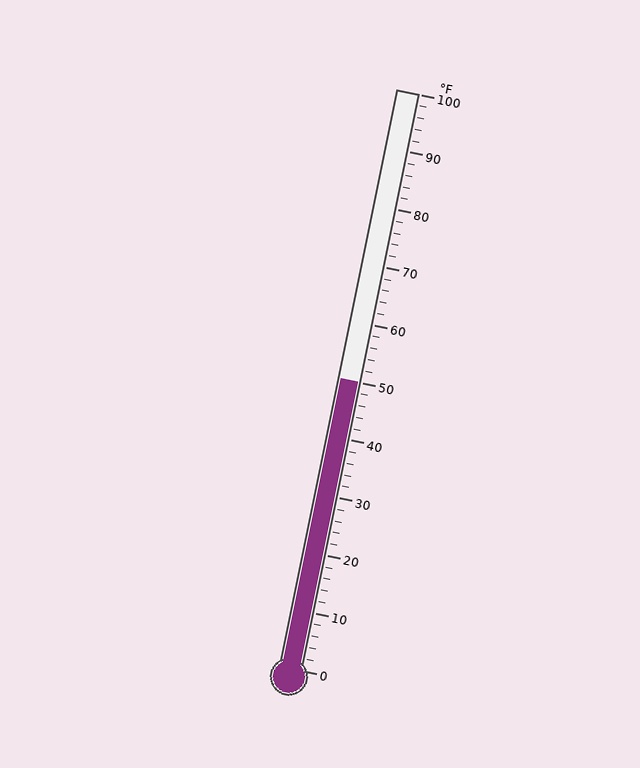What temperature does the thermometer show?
The thermometer shows approximately 50°F.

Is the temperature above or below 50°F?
The temperature is at 50°F.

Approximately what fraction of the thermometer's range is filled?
The thermometer is filled to approximately 50% of its range.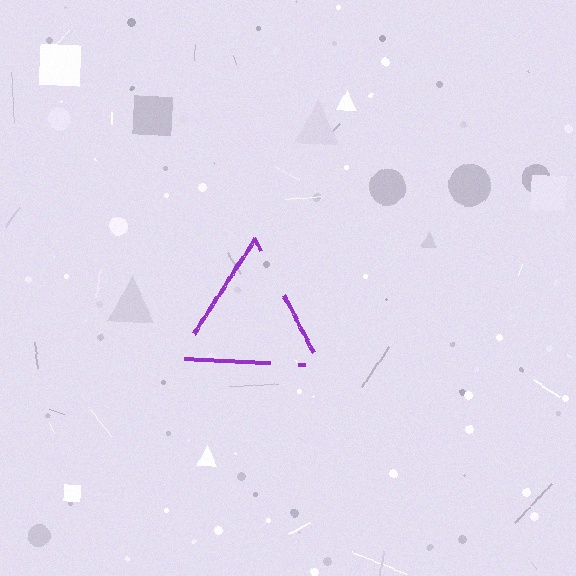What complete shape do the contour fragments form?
The contour fragments form a triangle.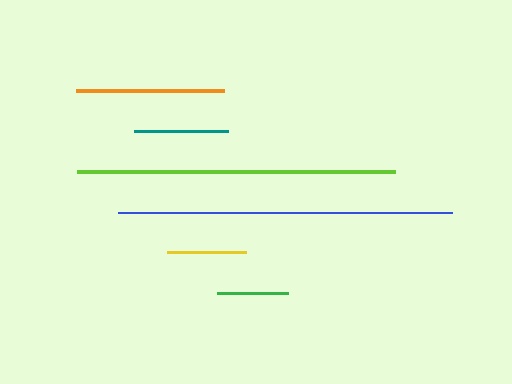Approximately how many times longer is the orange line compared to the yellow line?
The orange line is approximately 1.9 times the length of the yellow line.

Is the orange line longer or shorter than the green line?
The orange line is longer than the green line.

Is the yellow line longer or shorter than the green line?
The yellow line is longer than the green line.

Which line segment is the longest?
The blue line is the longest at approximately 335 pixels.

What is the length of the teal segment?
The teal segment is approximately 94 pixels long.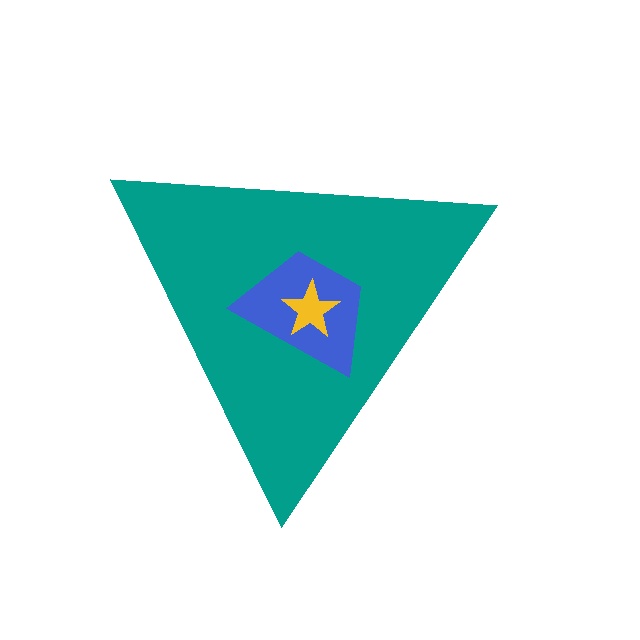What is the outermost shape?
The teal triangle.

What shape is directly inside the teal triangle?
The blue trapezoid.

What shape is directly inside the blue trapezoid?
The yellow star.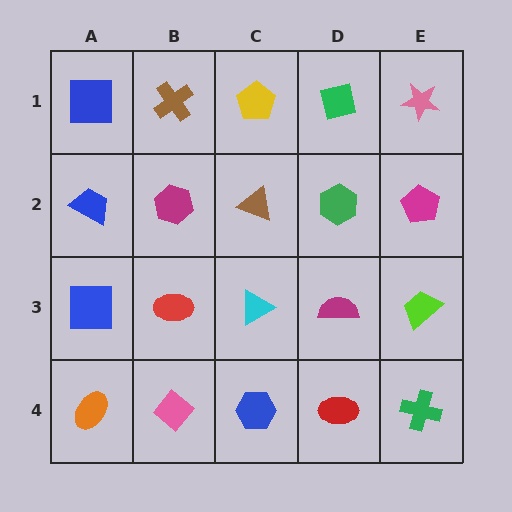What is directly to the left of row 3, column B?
A blue square.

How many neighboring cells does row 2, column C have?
4.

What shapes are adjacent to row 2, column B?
A brown cross (row 1, column B), a red ellipse (row 3, column B), a blue trapezoid (row 2, column A), a brown triangle (row 2, column C).